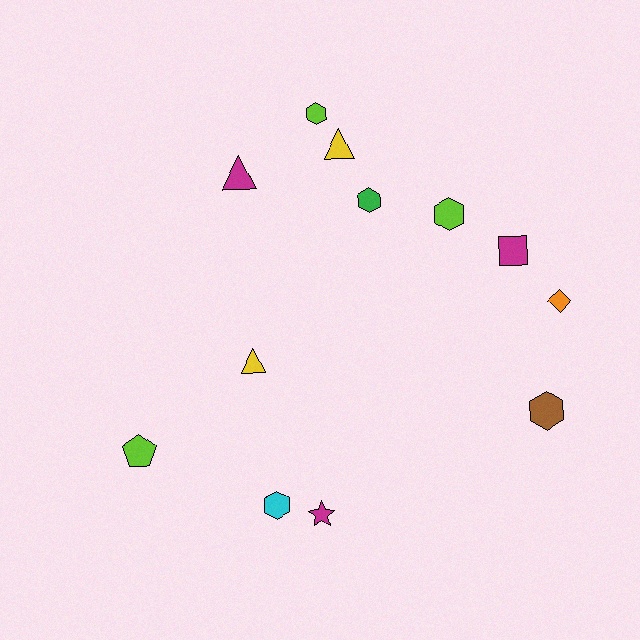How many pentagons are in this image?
There is 1 pentagon.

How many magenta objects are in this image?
There are 3 magenta objects.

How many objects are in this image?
There are 12 objects.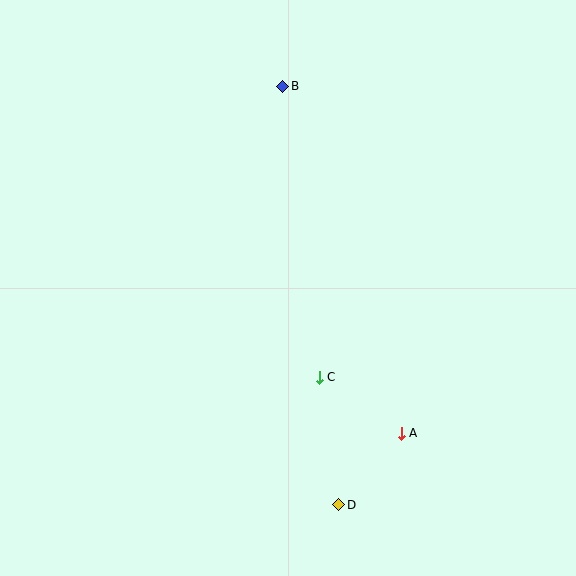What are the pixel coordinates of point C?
Point C is at (319, 377).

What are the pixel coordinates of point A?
Point A is at (401, 434).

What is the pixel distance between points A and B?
The distance between A and B is 367 pixels.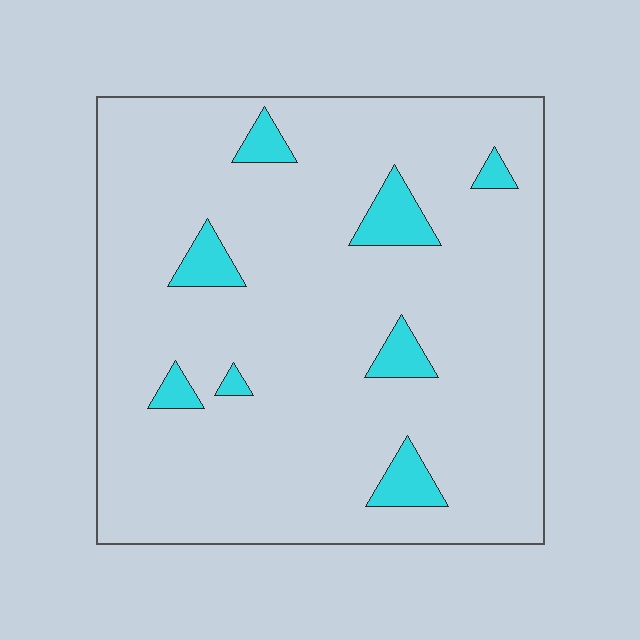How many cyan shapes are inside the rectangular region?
8.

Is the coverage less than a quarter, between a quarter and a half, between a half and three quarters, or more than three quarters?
Less than a quarter.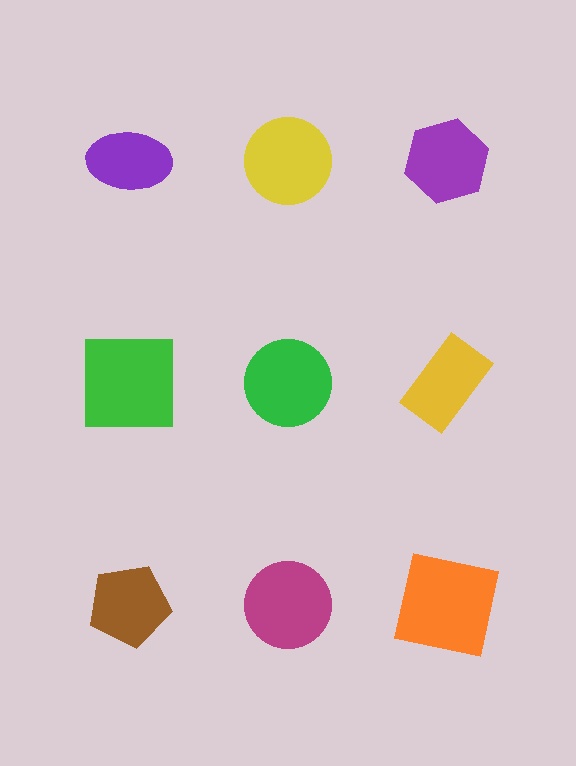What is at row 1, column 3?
A purple hexagon.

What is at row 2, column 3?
A yellow rectangle.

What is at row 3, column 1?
A brown pentagon.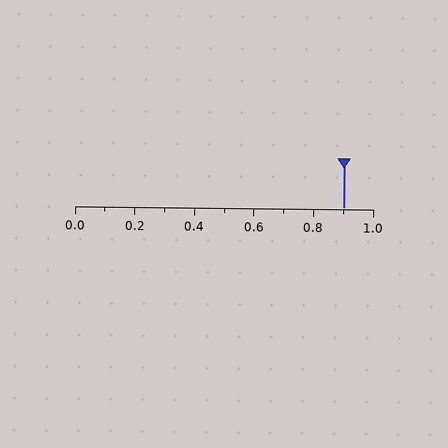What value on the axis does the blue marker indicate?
The marker indicates approximately 0.9.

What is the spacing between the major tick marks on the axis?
The major ticks are spaced 0.2 apart.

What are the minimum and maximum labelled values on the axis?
The axis runs from 0.0 to 1.0.